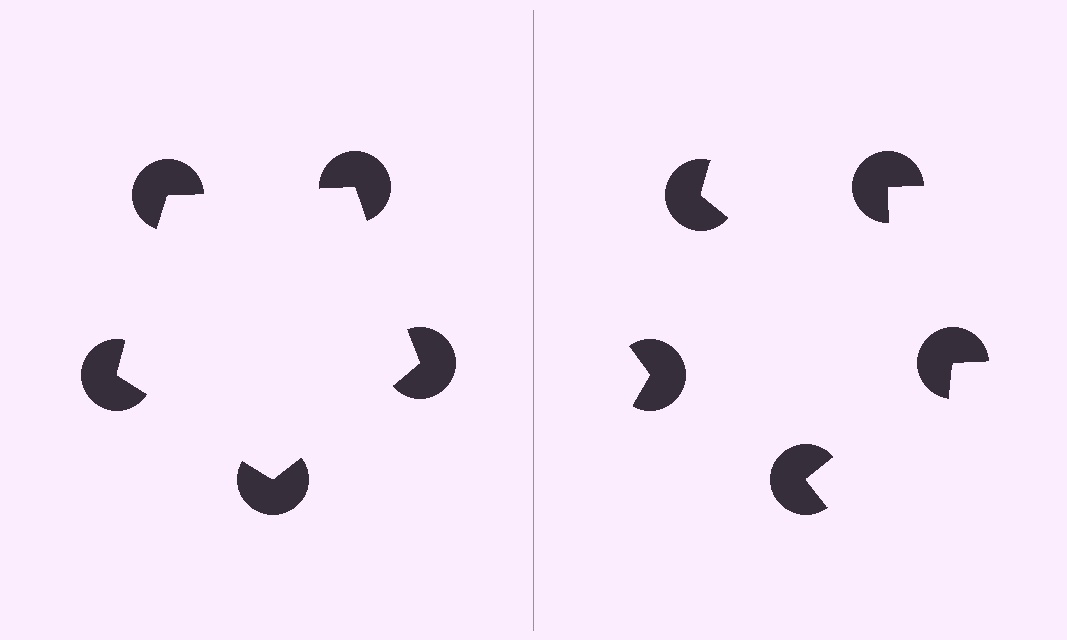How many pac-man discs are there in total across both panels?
10 — 5 on each side.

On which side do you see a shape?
An illusory pentagon appears on the left side. On the right side the wedge cuts are rotated, so no coherent shape forms.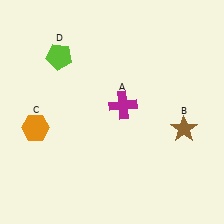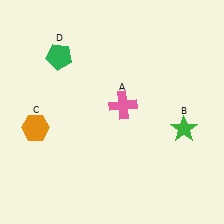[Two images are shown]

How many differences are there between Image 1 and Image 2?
There are 3 differences between the two images.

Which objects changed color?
A changed from magenta to pink. B changed from brown to green. D changed from lime to green.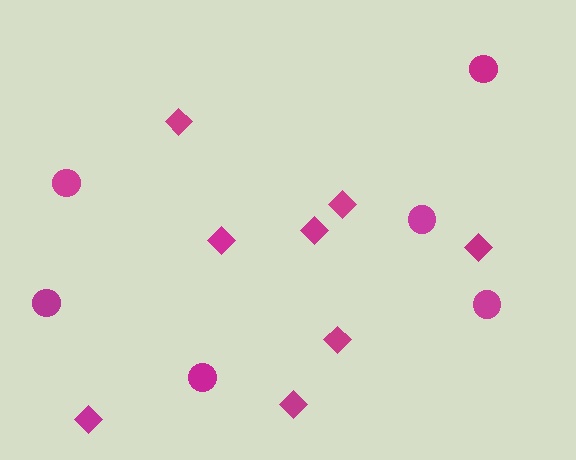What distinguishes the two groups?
There are 2 groups: one group of circles (6) and one group of diamonds (8).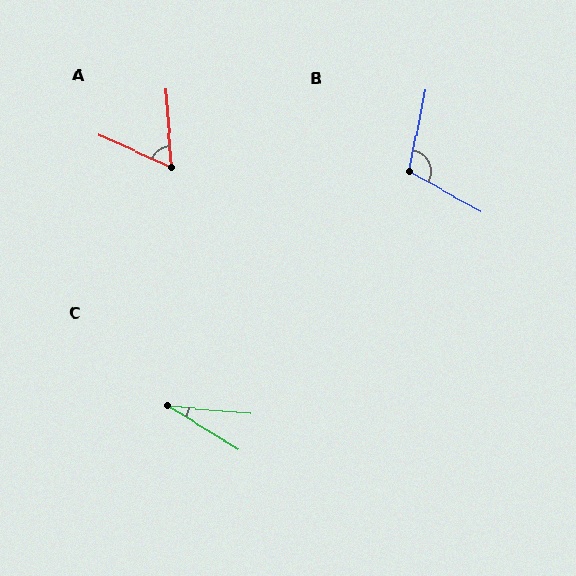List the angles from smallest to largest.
C (26°), A (62°), B (107°).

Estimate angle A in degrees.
Approximately 62 degrees.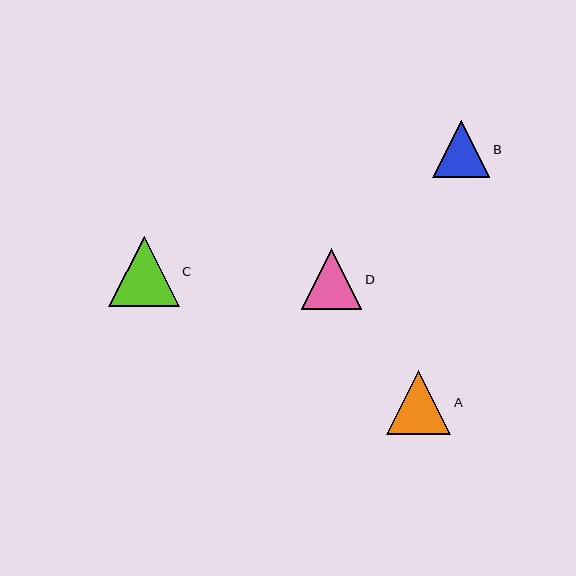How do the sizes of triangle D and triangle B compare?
Triangle D and triangle B are approximately the same size.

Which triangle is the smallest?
Triangle B is the smallest with a size of approximately 57 pixels.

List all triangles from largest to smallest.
From largest to smallest: C, A, D, B.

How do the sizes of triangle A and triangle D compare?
Triangle A and triangle D are approximately the same size.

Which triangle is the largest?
Triangle C is the largest with a size of approximately 70 pixels.